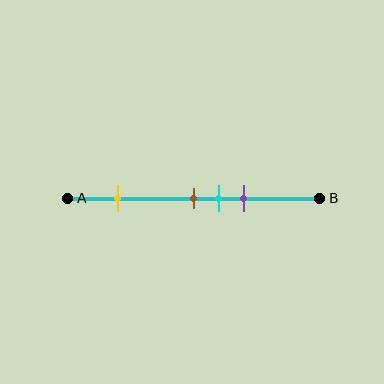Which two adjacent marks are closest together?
The brown and cyan marks are the closest adjacent pair.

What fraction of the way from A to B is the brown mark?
The brown mark is approximately 50% (0.5) of the way from A to B.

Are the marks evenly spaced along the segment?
No, the marks are not evenly spaced.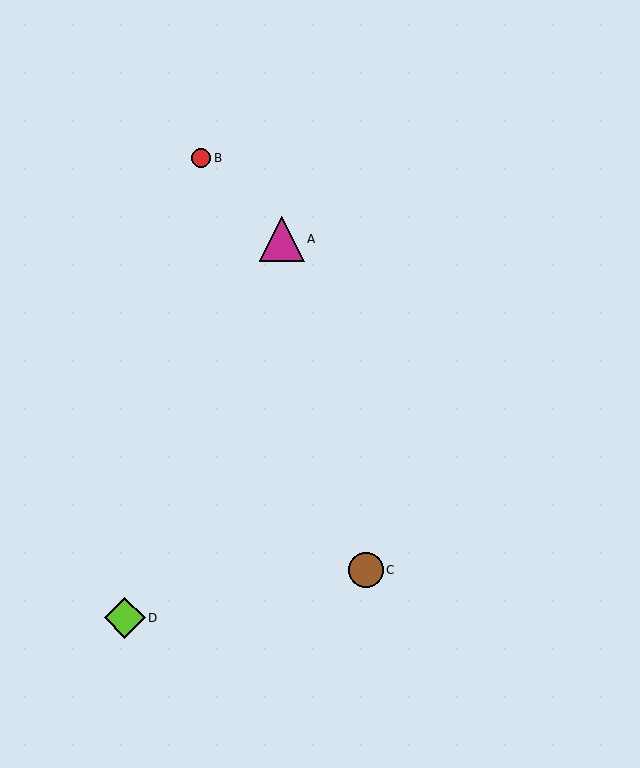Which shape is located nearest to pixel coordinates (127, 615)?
The lime diamond (labeled D) at (125, 618) is nearest to that location.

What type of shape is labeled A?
Shape A is a magenta triangle.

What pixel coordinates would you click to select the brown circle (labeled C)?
Click at (366, 570) to select the brown circle C.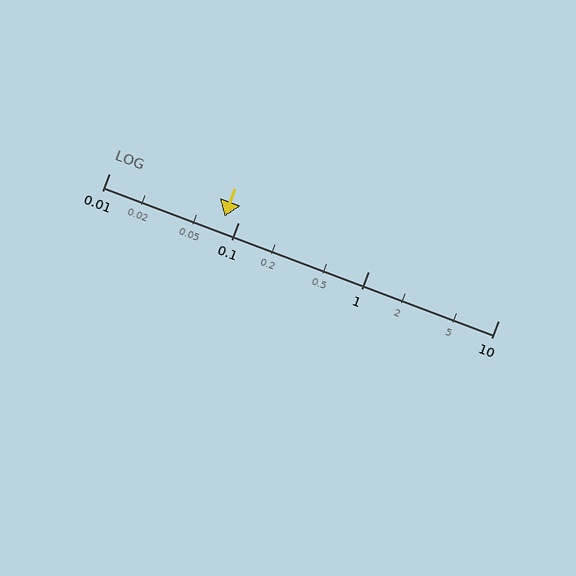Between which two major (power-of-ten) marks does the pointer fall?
The pointer is between 0.01 and 0.1.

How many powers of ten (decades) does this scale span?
The scale spans 3 decades, from 0.01 to 10.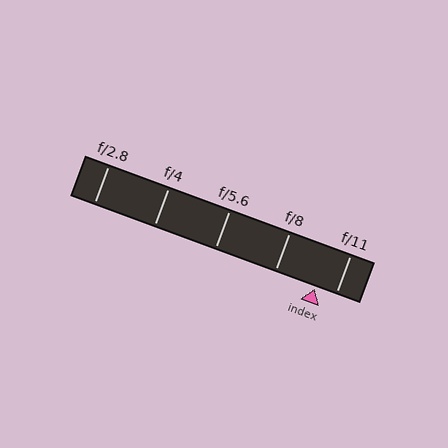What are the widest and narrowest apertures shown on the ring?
The widest aperture shown is f/2.8 and the narrowest is f/11.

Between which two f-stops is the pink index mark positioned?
The index mark is between f/8 and f/11.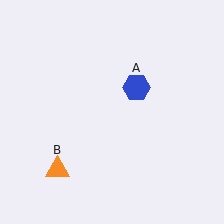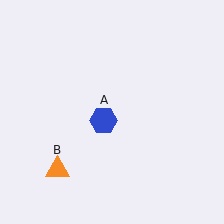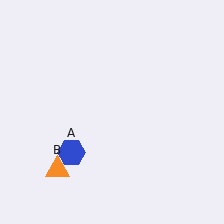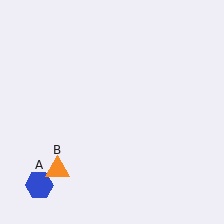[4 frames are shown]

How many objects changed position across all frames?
1 object changed position: blue hexagon (object A).